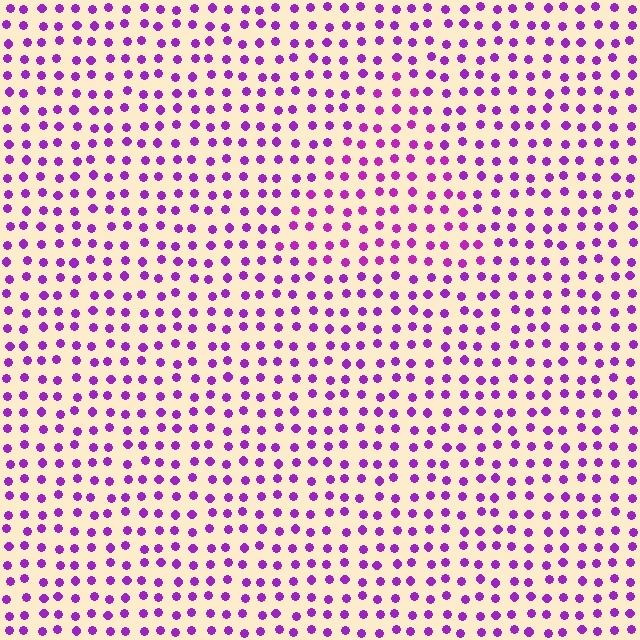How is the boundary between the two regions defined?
The boundary is defined purely by a slight shift in hue (about 16 degrees). Spacing, size, and orientation are identical on both sides.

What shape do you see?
I see a triangle.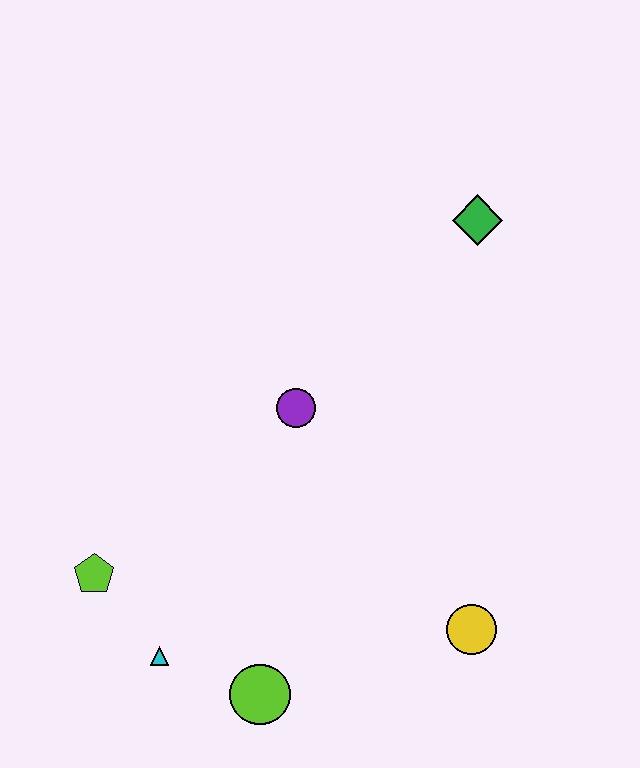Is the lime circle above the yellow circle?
No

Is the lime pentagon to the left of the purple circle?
Yes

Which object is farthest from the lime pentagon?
The green diamond is farthest from the lime pentagon.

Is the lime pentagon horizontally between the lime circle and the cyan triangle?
No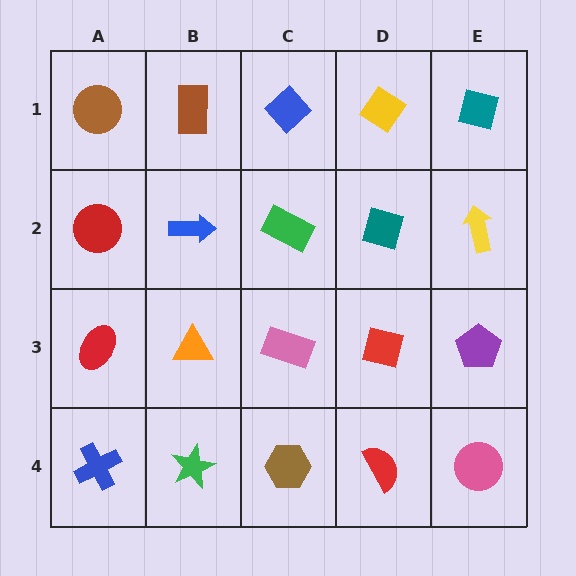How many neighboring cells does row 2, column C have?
4.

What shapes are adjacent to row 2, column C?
A blue diamond (row 1, column C), a pink rectangle (row 3, column C), a blue arrow (row 2, column B), a teal diamond (row 2, column D).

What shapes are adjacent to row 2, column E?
A teal square (row 1, column E), a purple pentagon (row 3, column E), a teal diamond (row 2, column D).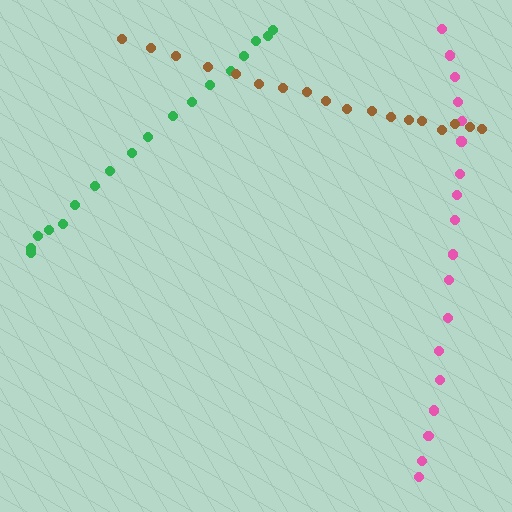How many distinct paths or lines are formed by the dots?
There are 3 distinct paths.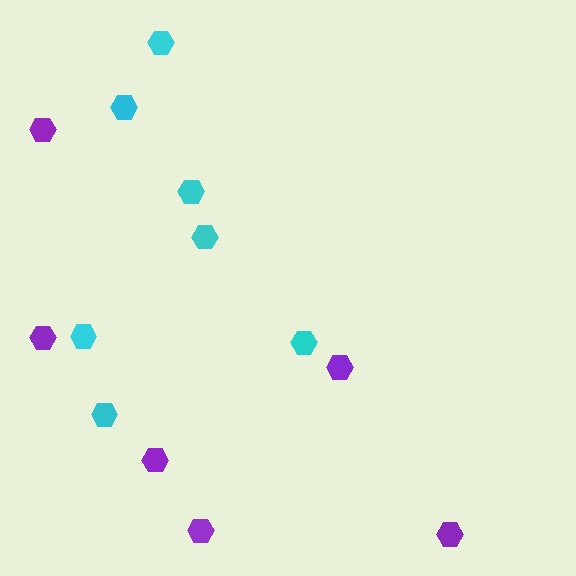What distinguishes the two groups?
There are 2 groups: one group of cyan hexagons (7) and one group of purple hexagons (6).